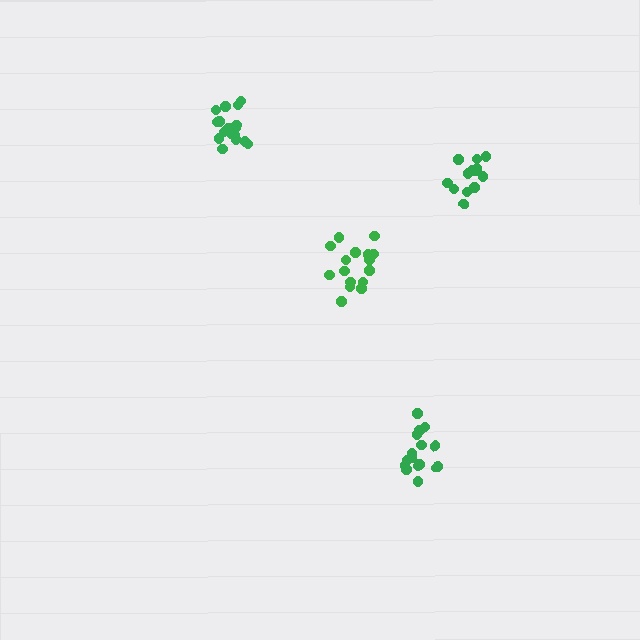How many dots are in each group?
Group 1: 18 dots, Group 2: 13 dots, Group 3: 17 dots, Group 4: 16 dots (64 total).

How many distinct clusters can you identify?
There are 4 distinct clusters.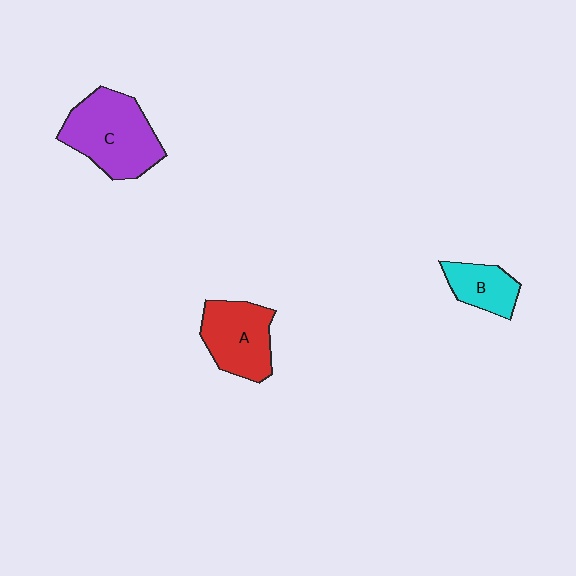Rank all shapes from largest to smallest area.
From largest to smallest: C (purple), A (red), B (cyan).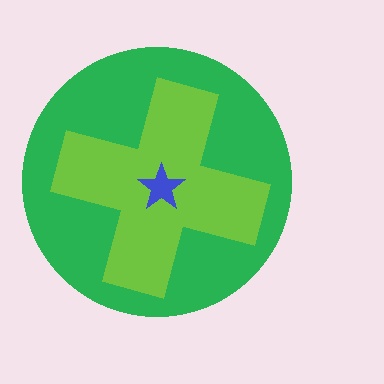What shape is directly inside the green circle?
The lime cross.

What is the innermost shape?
The blue star.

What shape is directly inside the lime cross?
The blue star.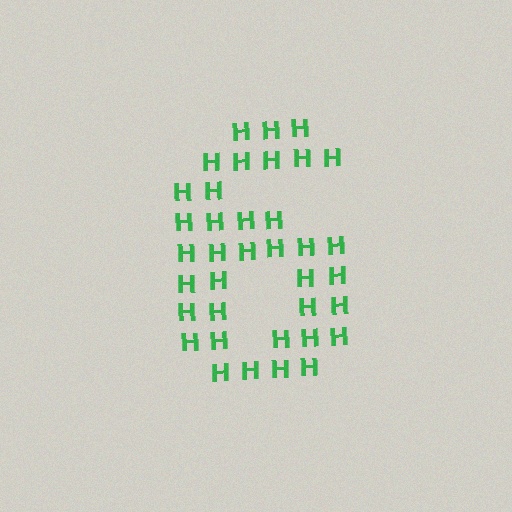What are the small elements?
The small elements are letter H's.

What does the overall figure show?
The overall figure shows the digit 6.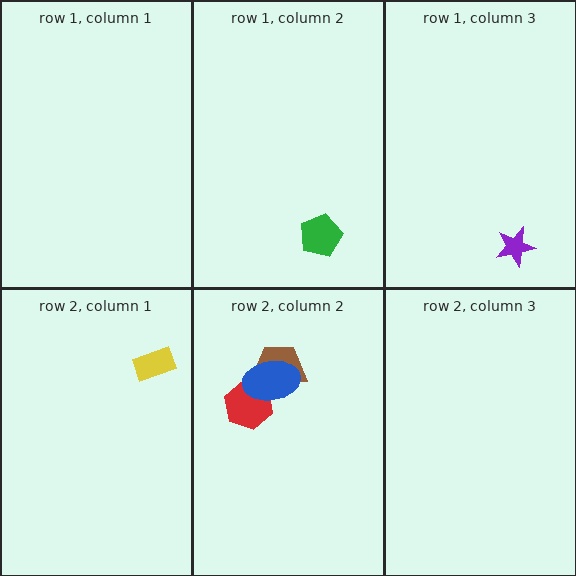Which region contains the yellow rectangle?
The row 2, column 1 region.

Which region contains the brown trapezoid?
The row 2, column 2 region.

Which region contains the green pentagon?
The row 1, column 2 region.